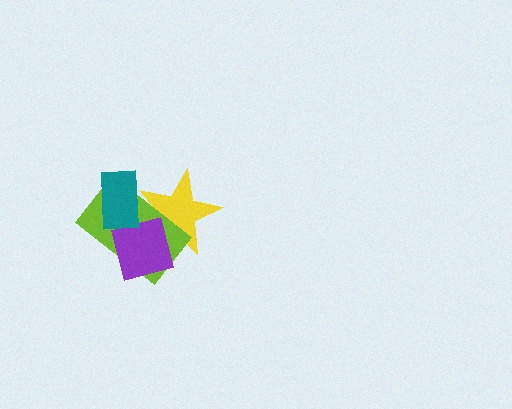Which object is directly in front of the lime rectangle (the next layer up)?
The purple square is directly in front of the lime rectangle.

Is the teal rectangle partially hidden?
No, no other shape covers it.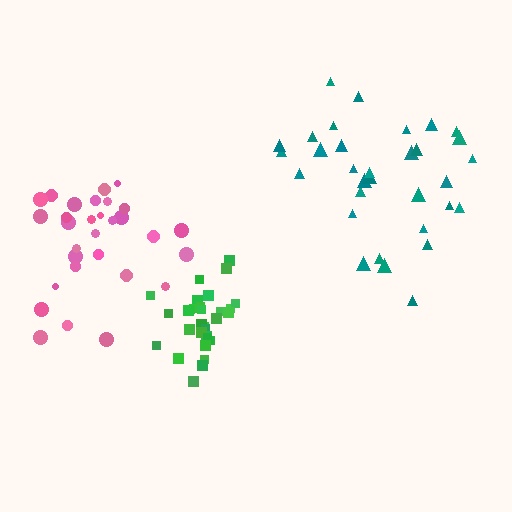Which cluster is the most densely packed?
Green.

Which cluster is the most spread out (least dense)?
Pink.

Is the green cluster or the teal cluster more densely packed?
Green.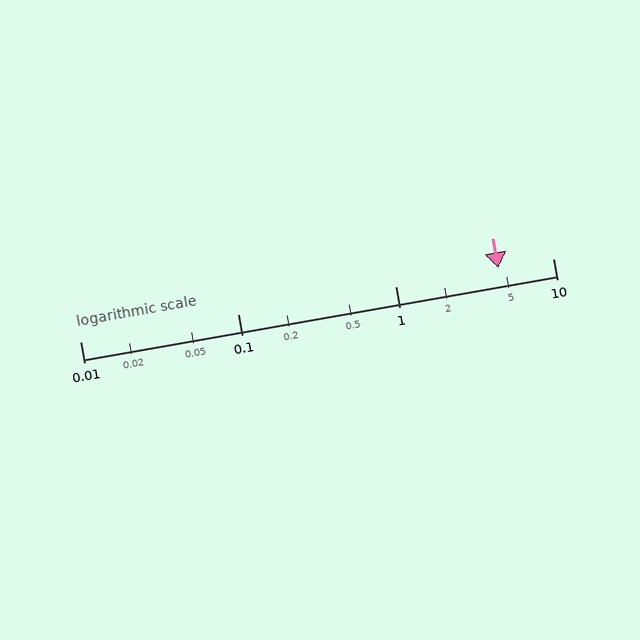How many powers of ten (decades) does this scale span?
The scale spans 3 decades, from 0.01 to 10.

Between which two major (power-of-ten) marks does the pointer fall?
The pointer is between 1 and 10.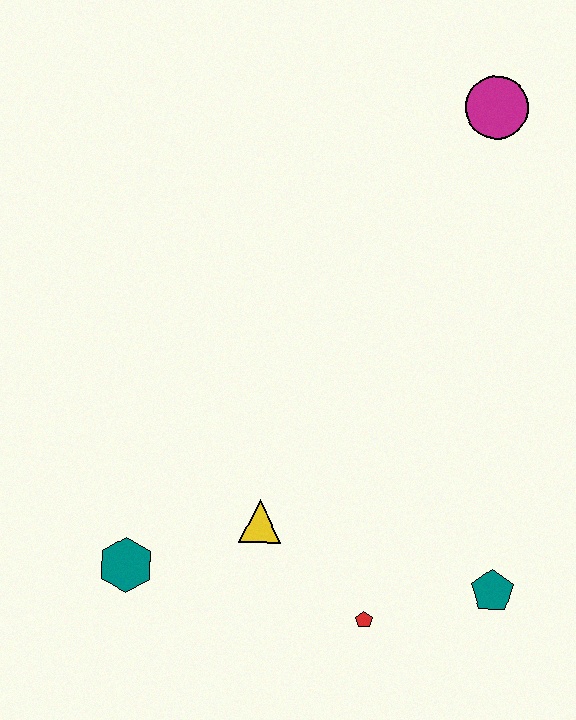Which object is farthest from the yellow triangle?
The magenta circle is farthest from the yellow triangle.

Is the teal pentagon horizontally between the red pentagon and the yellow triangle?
No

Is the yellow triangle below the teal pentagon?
No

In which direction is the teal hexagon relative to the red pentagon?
The teal hexagon is to the left of the red pentagon.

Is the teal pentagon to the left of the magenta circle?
No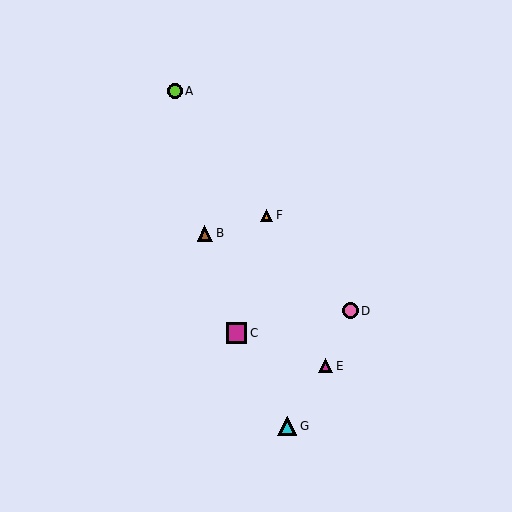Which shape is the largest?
The magenta square (labeled C) is the largest.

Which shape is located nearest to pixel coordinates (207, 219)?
The brown triangle (labeled B) at (205, 233) is nearest to that location.